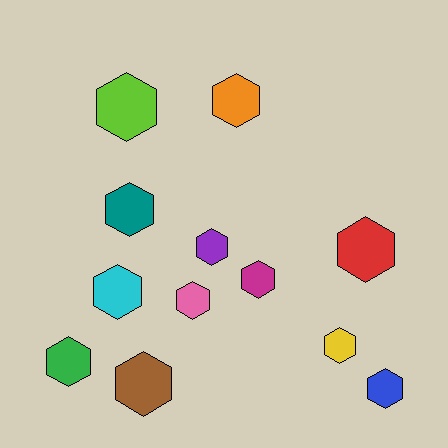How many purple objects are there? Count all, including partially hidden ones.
There is 1 purple object.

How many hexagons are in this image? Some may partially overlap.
There are 12 hexagons.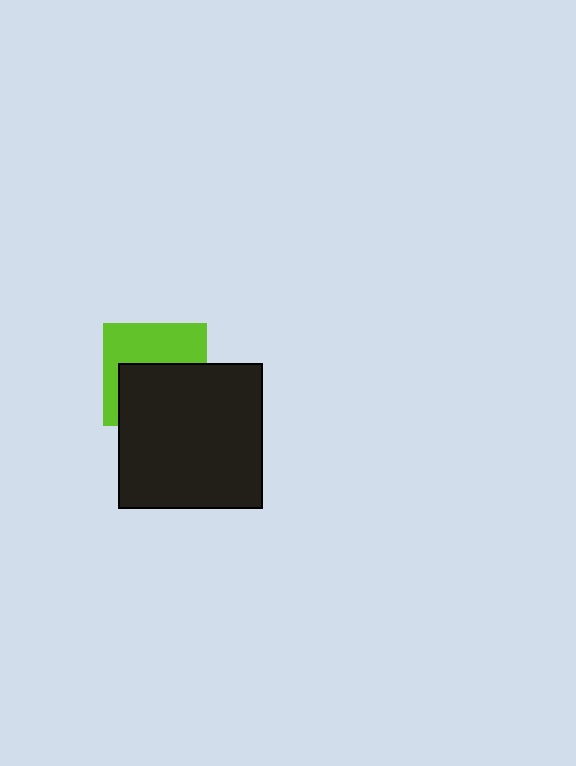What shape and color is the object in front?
The object in front is a black square.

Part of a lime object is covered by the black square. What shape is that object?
It is a square.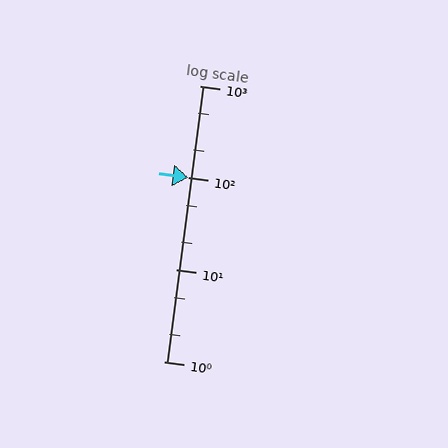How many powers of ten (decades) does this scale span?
The scale spans 3 decades, from 1 to 1000.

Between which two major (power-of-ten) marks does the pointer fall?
The pointer is between 100 and 1000.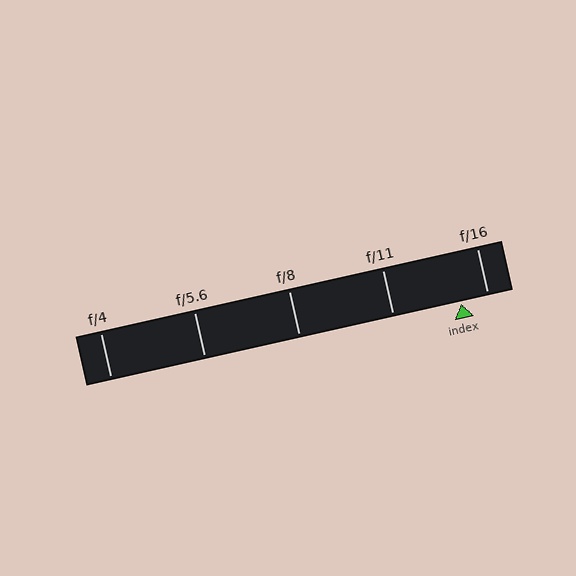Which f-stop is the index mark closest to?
The index mark is closest to f/16.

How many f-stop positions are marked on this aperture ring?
There are 5 f-stop positions marked.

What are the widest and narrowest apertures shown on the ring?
The widest aperture shown is f/4 and the narrowest is f/16.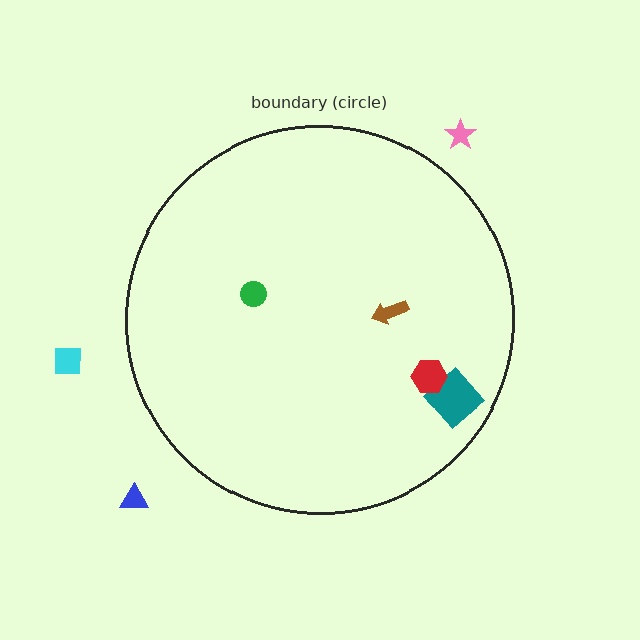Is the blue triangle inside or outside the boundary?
Outside.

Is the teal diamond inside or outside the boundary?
Inside.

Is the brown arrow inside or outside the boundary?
Inside.